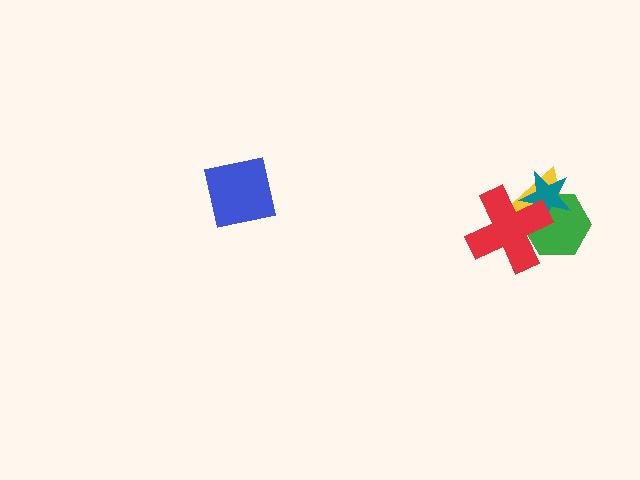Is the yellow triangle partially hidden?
Yes, it is partially covered by another shape.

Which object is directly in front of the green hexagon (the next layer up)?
The teal star is directly in front of the green hexagon.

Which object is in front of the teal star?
The red cross is in front of the teal star.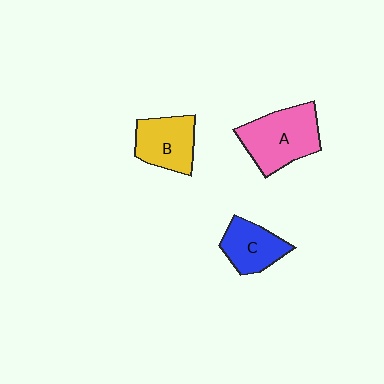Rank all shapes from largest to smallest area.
From largest to smallest: A (pink), B (yellow), C (blue).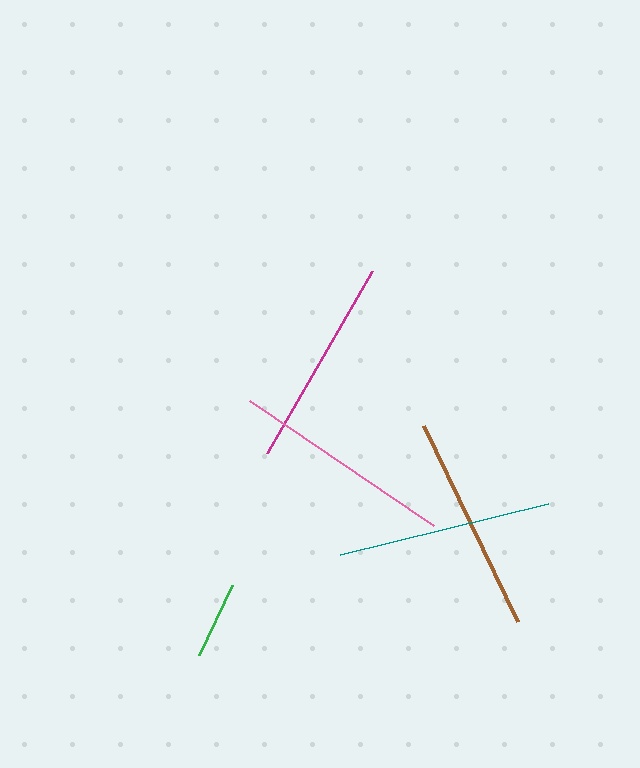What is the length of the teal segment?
The teal segment is approximately 214 pixels long.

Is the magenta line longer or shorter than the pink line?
The pink line is longer than the magenta line.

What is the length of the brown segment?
The brown segment is approximately 217 pixels long.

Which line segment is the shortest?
The green line is the shortest at approximately 77 pixels.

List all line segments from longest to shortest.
From longest to shortest: pink, brown, teal, magenta, green.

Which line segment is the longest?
The pink line is the longest at approximately 223 pixels.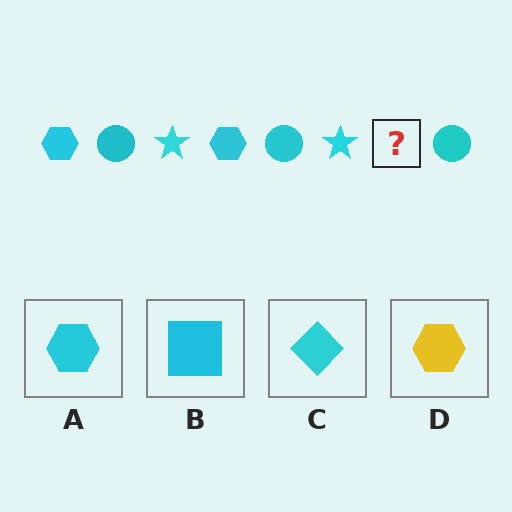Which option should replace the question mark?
Option A.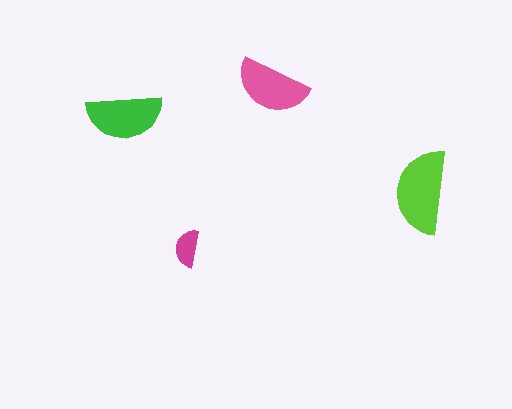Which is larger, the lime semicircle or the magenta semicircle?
The lime one.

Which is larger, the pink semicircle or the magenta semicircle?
The pink one.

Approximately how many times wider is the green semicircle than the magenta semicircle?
About 2 times wider.